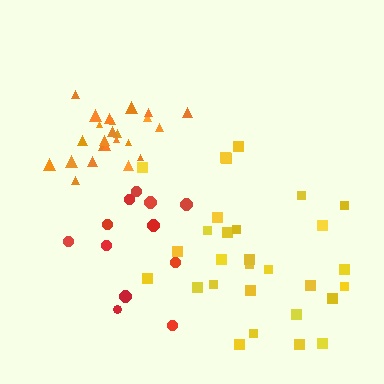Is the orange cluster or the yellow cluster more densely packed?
Orange.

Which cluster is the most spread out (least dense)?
Yellow.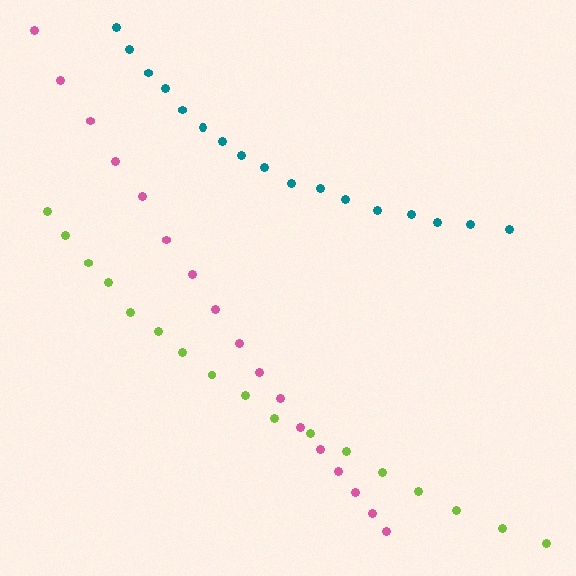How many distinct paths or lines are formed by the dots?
There are 3 distinct paths.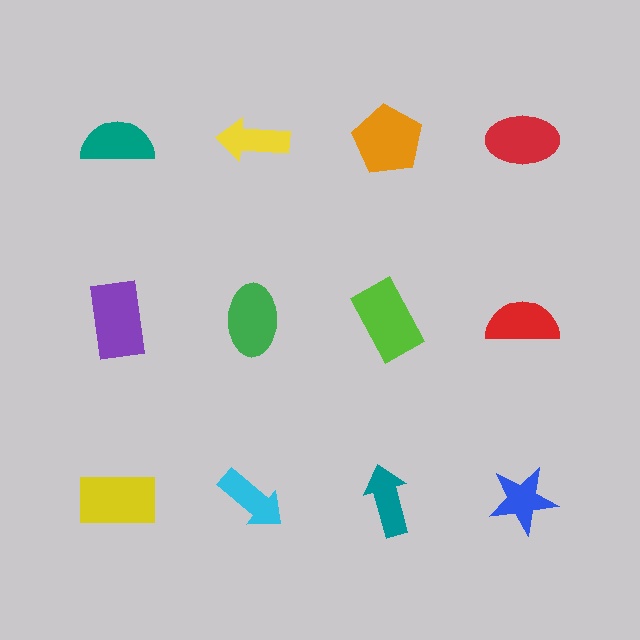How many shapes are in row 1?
4 shapes.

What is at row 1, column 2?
A yellow arrow.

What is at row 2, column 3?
A lime rectangle.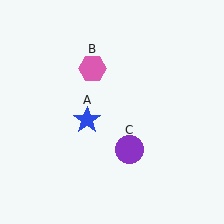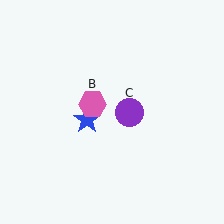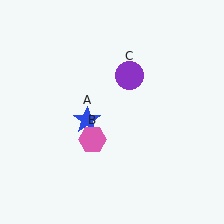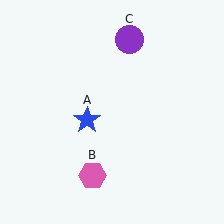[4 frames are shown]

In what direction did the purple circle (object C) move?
The purple circle (object C) moved up.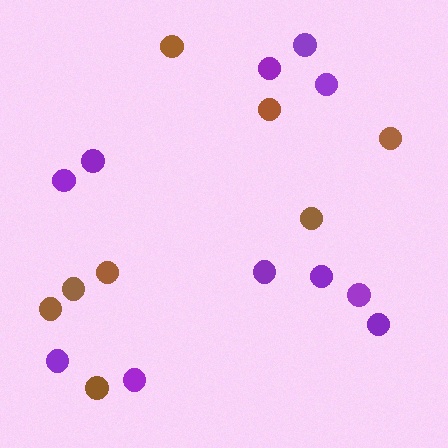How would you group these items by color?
There are 2 groups: one group of brown circles (8) and one group of purple circles (11).